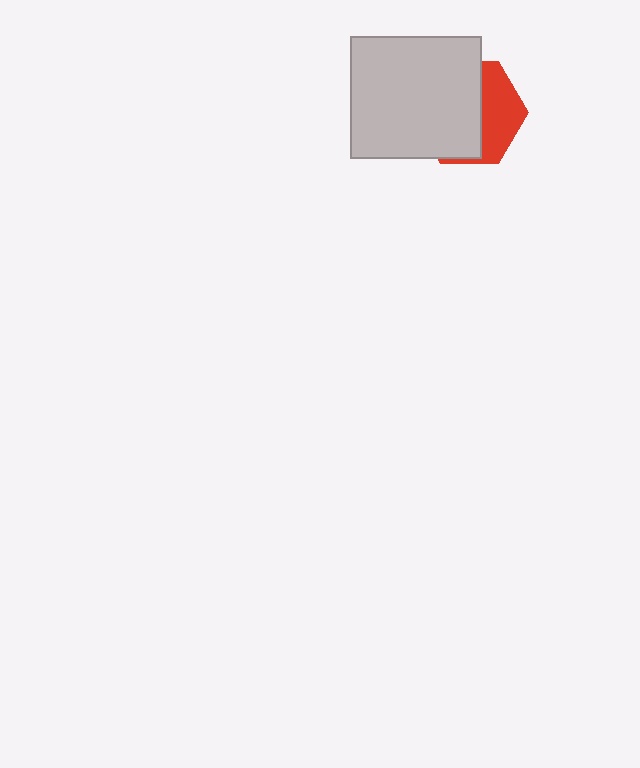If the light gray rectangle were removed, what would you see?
You would see the complete red hexagon.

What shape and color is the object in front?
The object in front is a light gray rectangle.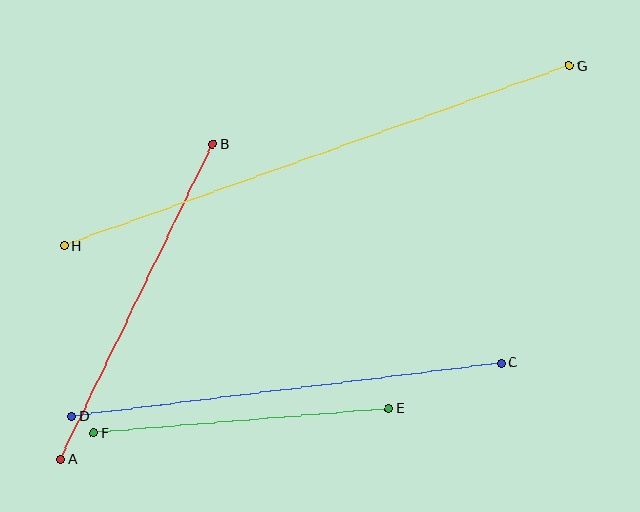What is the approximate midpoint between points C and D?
The midpoint is at approximately (286, 390) pixels.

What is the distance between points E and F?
The distance is approximately 296 pixels.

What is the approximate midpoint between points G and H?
The midpoint is at approximately (317, 156) pixels.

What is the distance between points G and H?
The distance is approximately 536 pixels.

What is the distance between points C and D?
The distance is approximately 432 pixels.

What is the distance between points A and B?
The distance is approximately 350 pixels.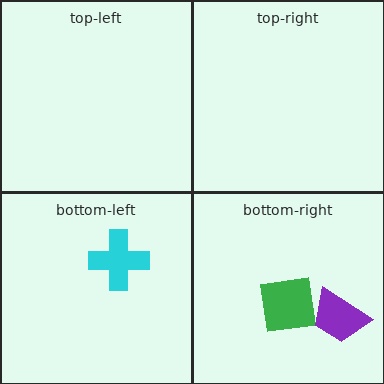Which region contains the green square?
The bottom-right region.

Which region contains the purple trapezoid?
The bottom-right region.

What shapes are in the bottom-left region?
The cyan cross.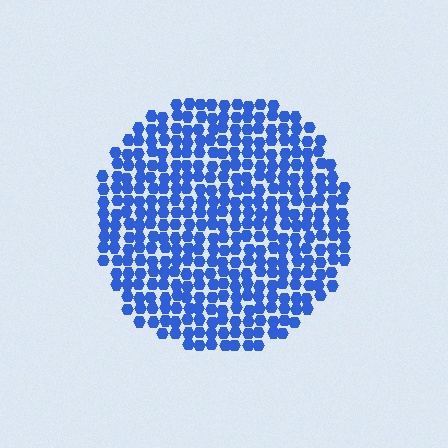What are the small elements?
The small elements are hexagons.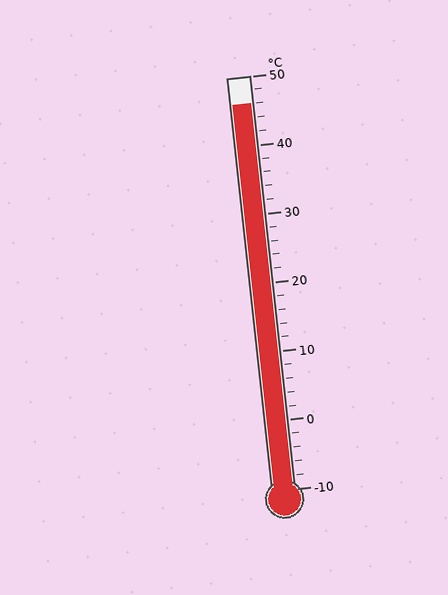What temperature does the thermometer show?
The thermometer shows approximately 46°C.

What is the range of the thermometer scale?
The thermometer scale ranges from -10°C to 50°C.